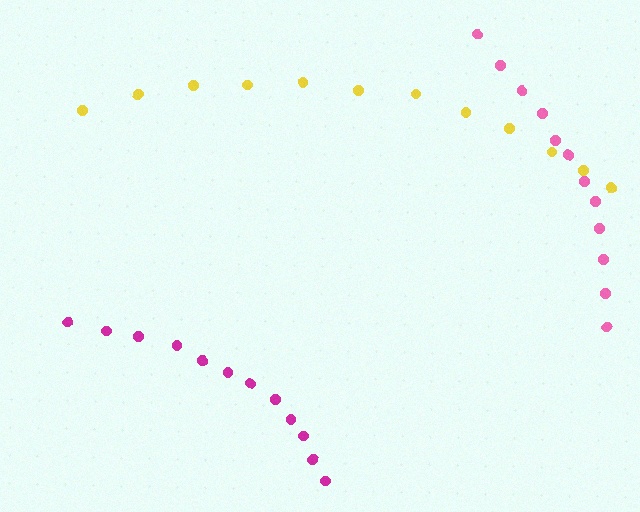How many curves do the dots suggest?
There are 3 distinct paths.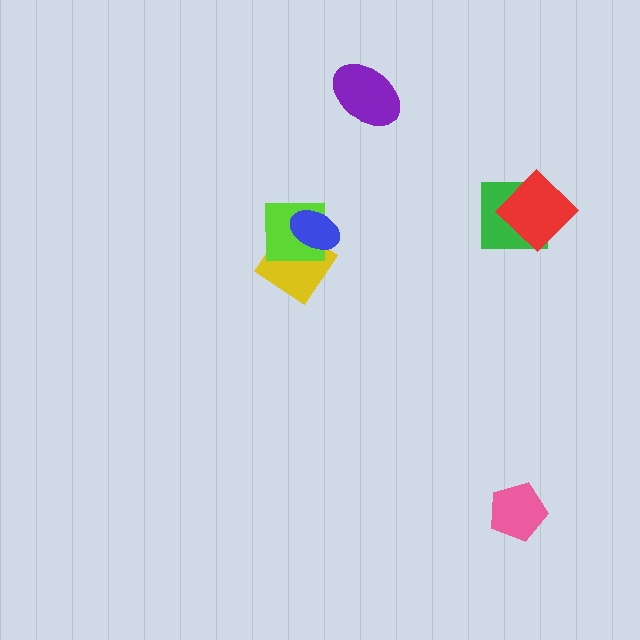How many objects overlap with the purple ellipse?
0 objects overlap with the purple ellipse.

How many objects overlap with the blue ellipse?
2 objects overlap with the blue ellipse.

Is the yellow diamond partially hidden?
Yes, it is partially covered by another shape.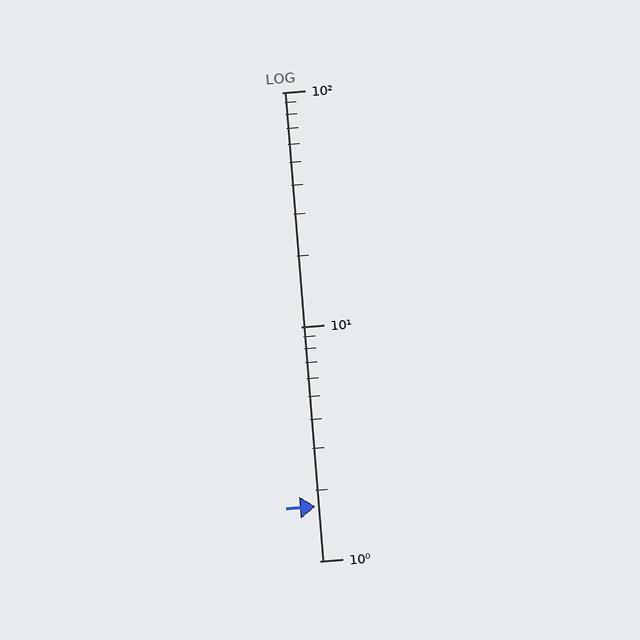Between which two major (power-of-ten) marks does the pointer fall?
The pointer is between 1 and 10.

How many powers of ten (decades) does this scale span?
The scale spans 2 decades, from 1 to 100.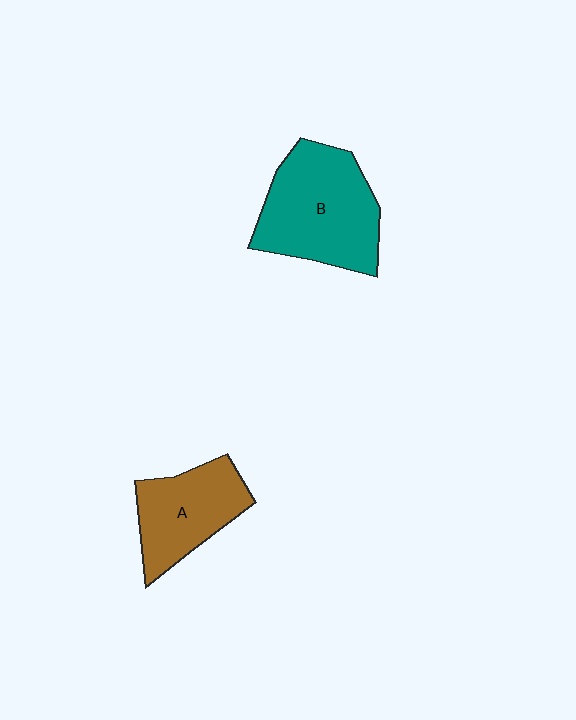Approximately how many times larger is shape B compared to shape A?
Approximately 1.4 times.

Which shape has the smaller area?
Shape A (brown).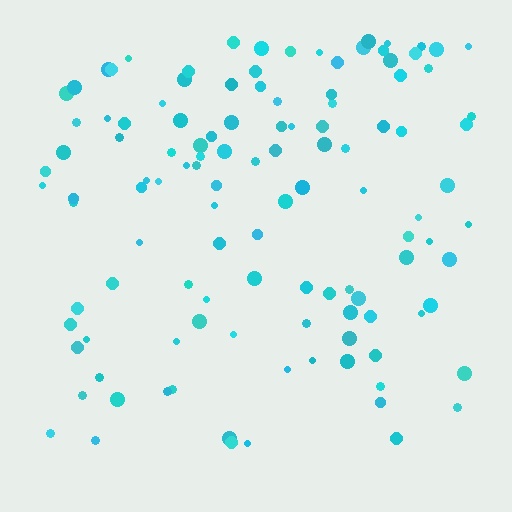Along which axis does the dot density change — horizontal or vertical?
Vertical.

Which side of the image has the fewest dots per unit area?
The bottom.